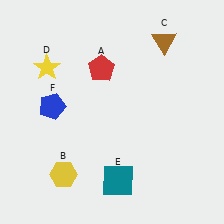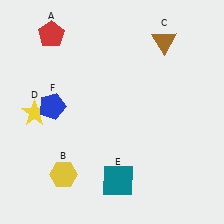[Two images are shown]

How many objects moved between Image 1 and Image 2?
2 objects moved between the two images.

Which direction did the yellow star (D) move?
The yellow star (D) moved down.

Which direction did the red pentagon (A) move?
The red pentagon (A) moved left.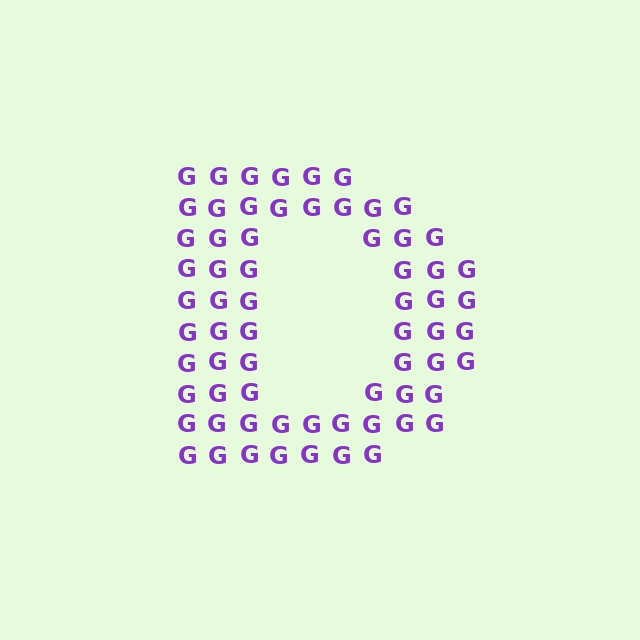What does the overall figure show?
The overall figure shows the letter D.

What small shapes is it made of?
It is made of small letter G's.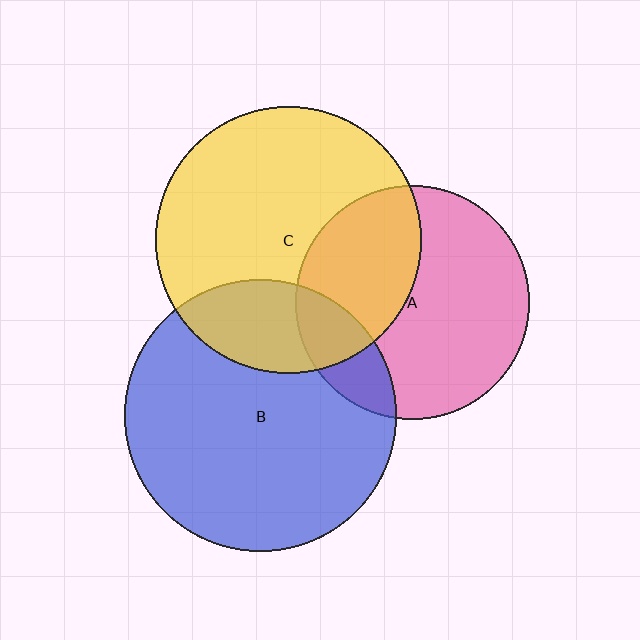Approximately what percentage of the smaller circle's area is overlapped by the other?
Approximately 15%.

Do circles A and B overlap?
Yes.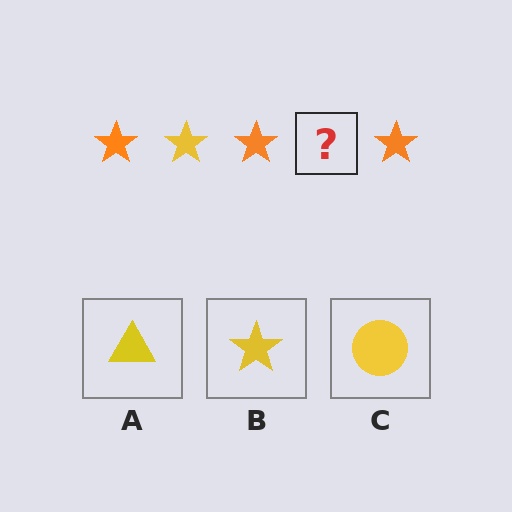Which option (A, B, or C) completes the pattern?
B.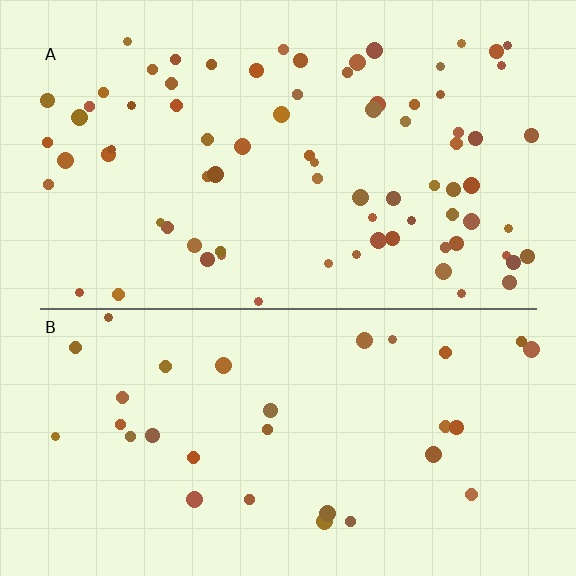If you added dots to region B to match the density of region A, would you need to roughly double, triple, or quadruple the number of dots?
Approximately double.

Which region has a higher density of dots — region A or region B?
A (the top).